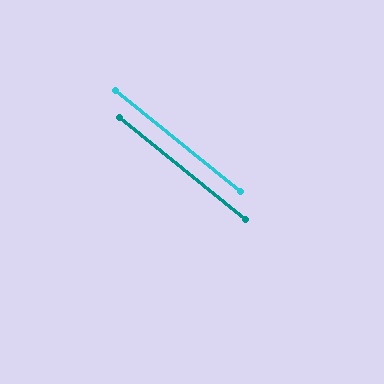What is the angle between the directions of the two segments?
Approximately 0 degrees.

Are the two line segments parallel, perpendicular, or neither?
Parallel — their directions differ by only 0.4°.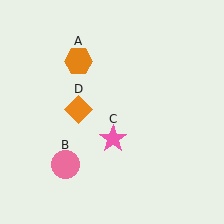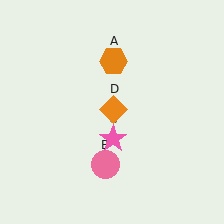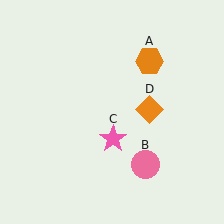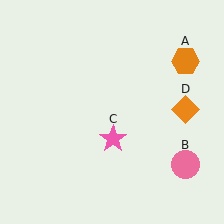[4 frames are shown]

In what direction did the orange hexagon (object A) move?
The orange hexagon (object A) moved right.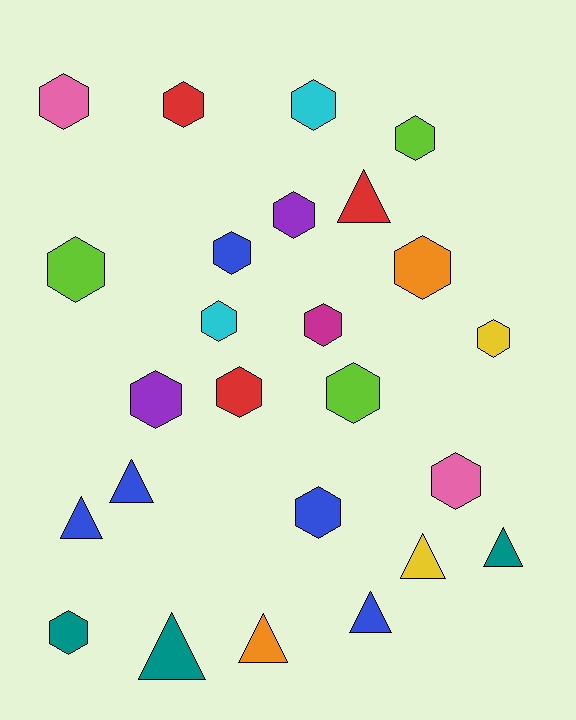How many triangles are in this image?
There are 8 triangles.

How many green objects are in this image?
There are no green objects.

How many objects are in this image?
There are 25 objects.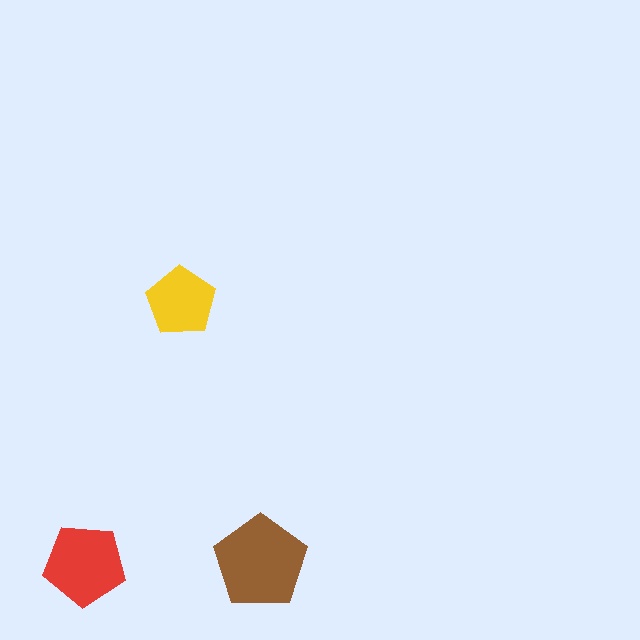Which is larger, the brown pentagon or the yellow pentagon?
The brown one.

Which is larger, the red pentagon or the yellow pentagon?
The red one.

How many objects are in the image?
There are 3 objects in the image.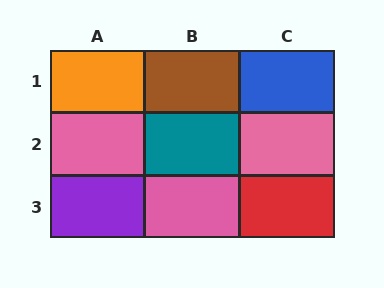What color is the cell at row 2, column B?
Teal.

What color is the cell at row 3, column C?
Red.